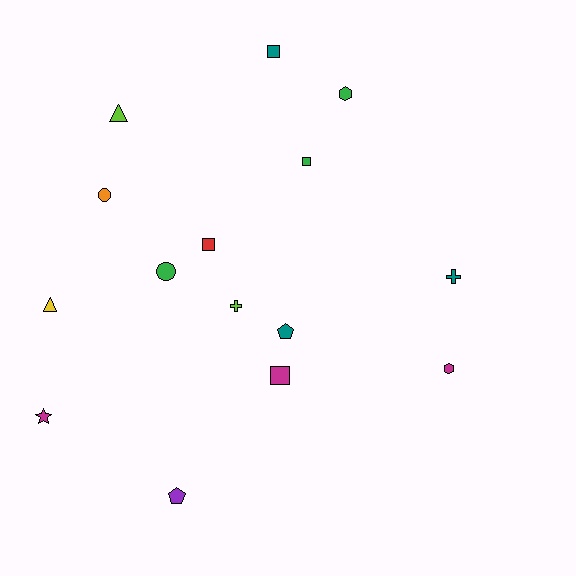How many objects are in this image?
There are 15 objects.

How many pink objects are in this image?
There are no pink objects.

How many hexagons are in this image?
There are 2 hexagons.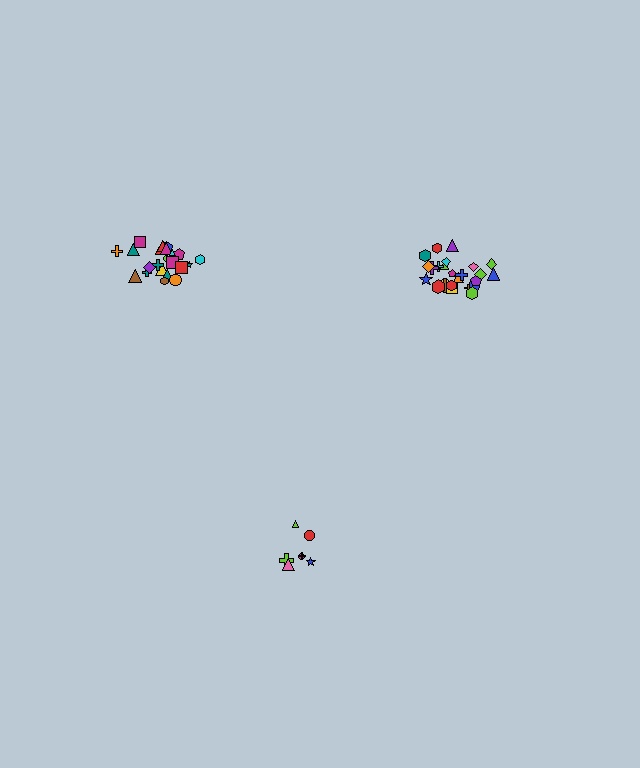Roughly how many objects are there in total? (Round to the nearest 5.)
Roughly 55 objects in total.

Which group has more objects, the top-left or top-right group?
The top-right group.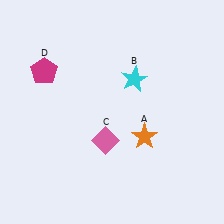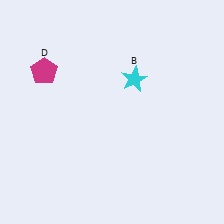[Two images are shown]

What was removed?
The pink diamond (C), the orange star (A) were removed in Image 2.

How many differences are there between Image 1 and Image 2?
There are 2 differences between the two images.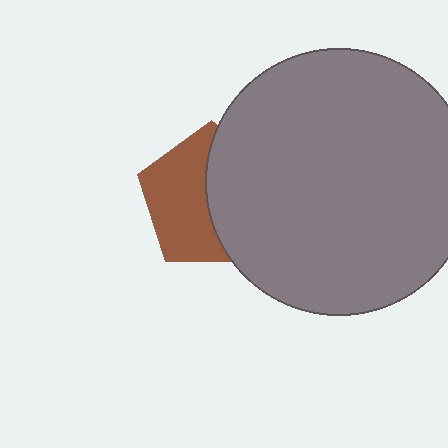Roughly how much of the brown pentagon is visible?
About half of it is visible (roughly 50%).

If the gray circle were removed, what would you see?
You would see the complete brown pentagon.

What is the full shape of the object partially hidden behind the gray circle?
The partially hidden object is a brown pentagon.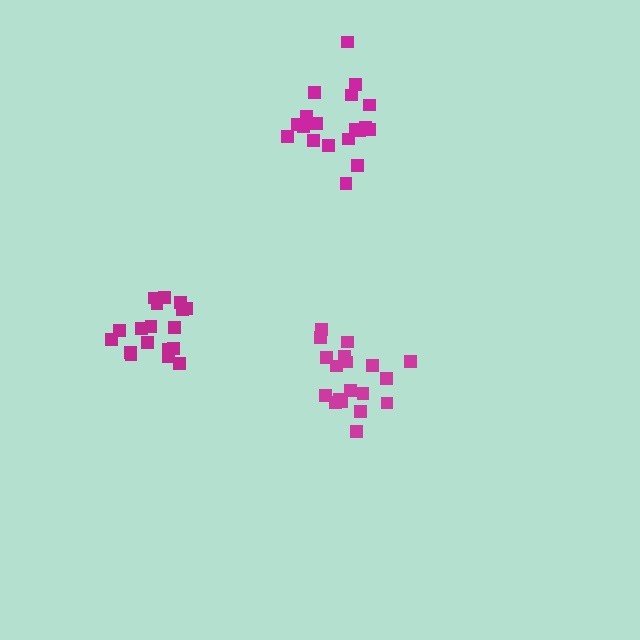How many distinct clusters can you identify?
There are 3 distinct clusters.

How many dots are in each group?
Group 1: 18 dots, Group 2: 19 dots, Group 3: 19 dots (56 total).